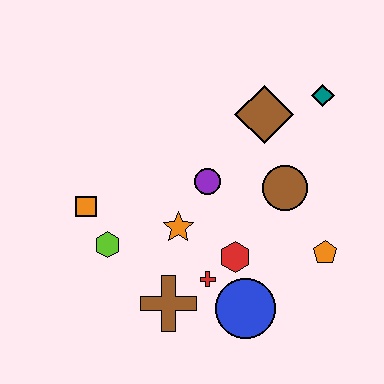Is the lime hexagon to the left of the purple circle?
Yes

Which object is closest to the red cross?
The red hexagon is closest to the red cross.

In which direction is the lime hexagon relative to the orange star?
The lime hexagon is to the left of the orange star.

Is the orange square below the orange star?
No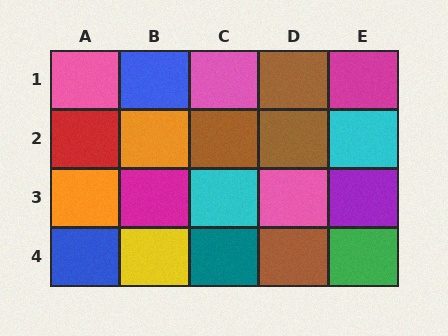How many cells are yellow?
1 cell is yellow.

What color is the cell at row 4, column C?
Teal.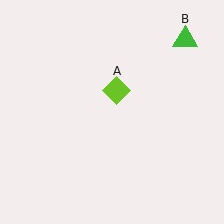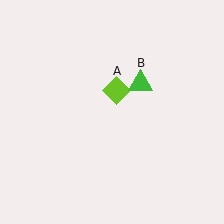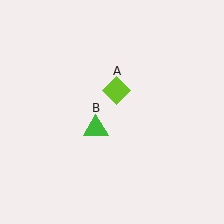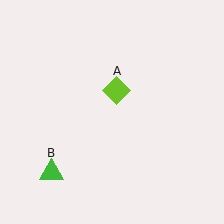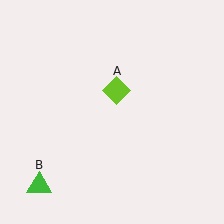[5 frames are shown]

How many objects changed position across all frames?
1 object changed position: green triangle (object B).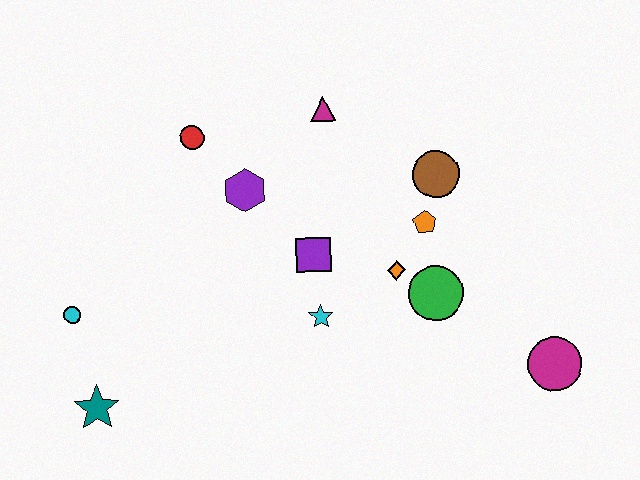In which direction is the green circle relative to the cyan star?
The green circle is to the right of the cyan star.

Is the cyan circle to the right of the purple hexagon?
No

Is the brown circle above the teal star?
Yes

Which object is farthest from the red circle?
The magenta circle is farthest from the red circle.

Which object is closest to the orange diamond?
The green circle is closest to the orange diamond.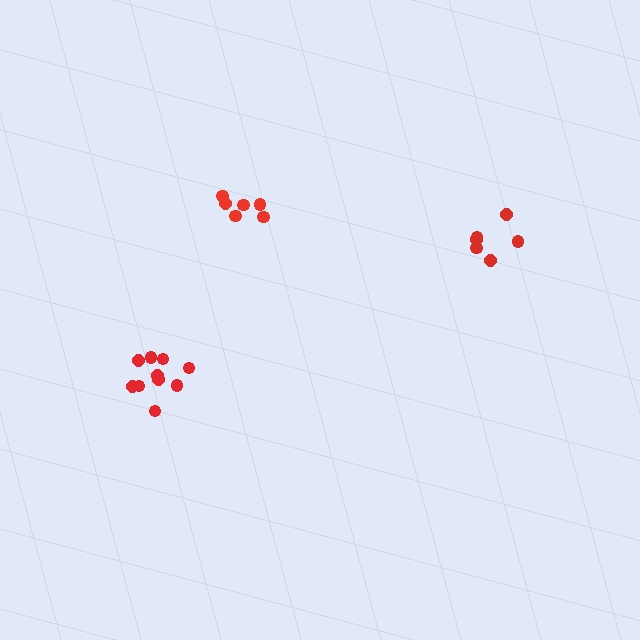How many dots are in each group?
Group 1: 10 dots, Group 2: 6 dots, Group 3: 6 dots (22 total).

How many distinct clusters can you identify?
There are 3 distinct clusters.